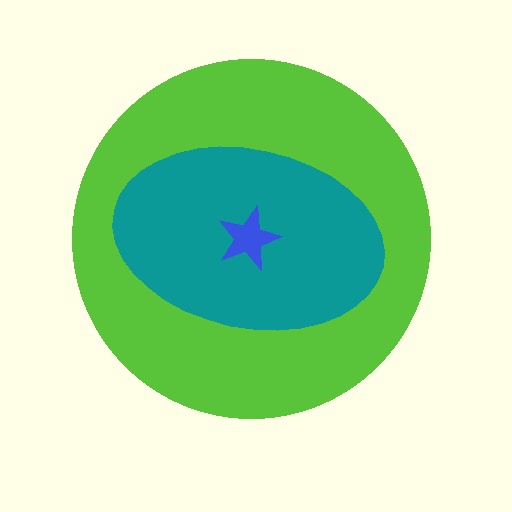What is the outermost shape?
The lime circle.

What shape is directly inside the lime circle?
The teal ellipse.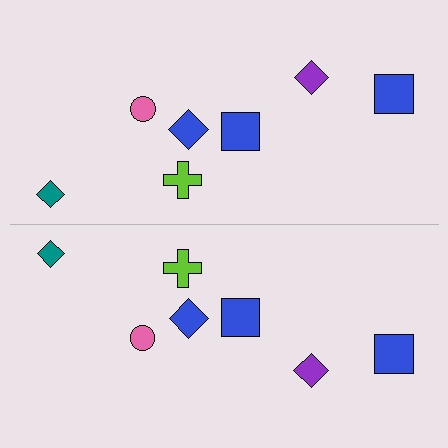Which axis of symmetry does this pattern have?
The pattern has a horizontal axis of symmetry running through the center of the image.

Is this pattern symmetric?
Yes, this pattern has bilateral (reflection) symmetry.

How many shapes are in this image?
There are 14 shapes in this image.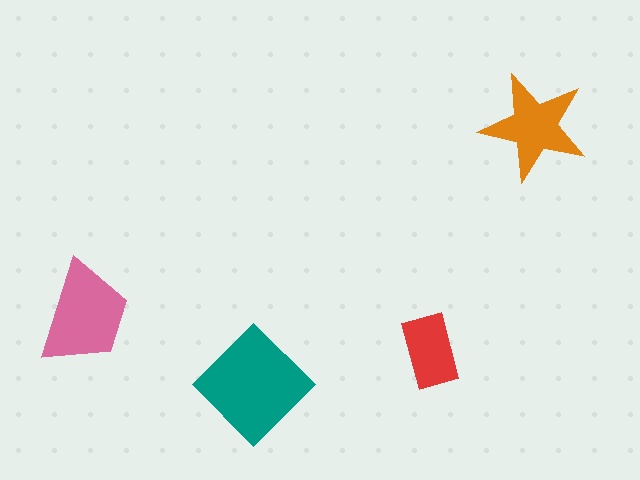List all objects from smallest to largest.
The red rectangle, the orange star, the pink trapezoid, the teal diamond.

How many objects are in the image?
There are 4 objects in the image.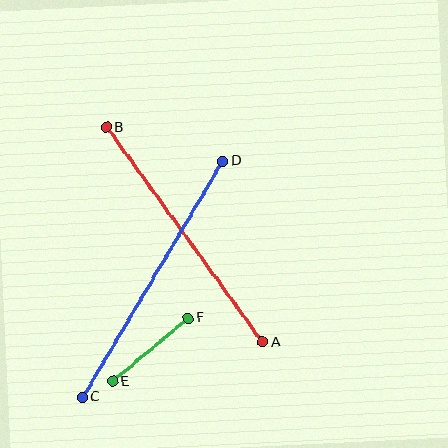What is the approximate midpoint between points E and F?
The midpoint is at approximately (151, 349) pixels.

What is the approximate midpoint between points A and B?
The midpoint is at approximately (184, 235) pixels.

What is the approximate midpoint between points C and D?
The midpoint is at approximately (153, 279) pixels.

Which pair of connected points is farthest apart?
Points C and D are farthest apart.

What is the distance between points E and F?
The distance is approximately 98 pixels.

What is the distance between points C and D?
The distance is approximately 275 pixels.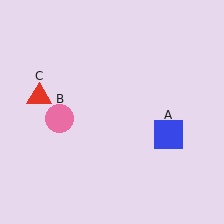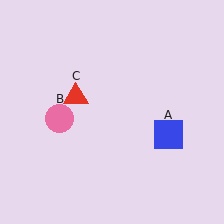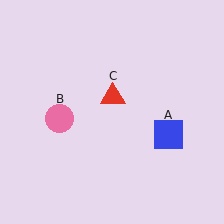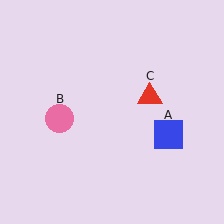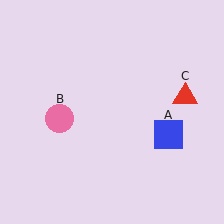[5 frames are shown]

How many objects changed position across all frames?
1 object changed position: red triangle (object C).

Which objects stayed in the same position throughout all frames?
Blue square (object A) and pink circle (object B) remained stationary.